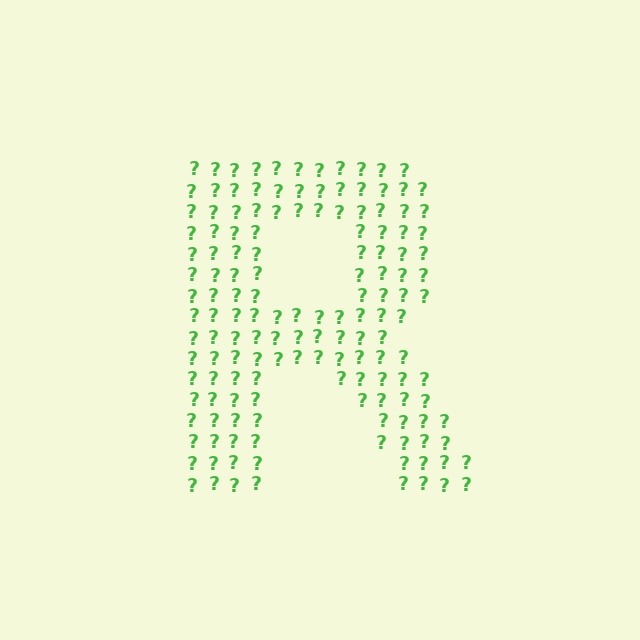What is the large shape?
The large shape is the letter R.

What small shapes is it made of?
It is made of small question marks.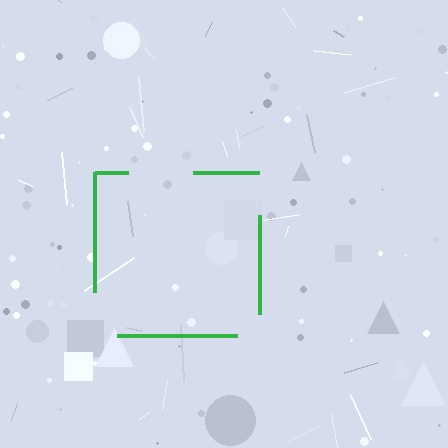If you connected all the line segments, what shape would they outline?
They would outline a square.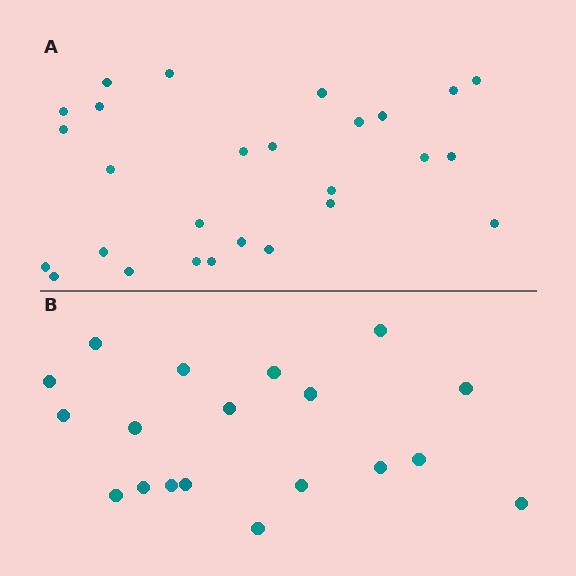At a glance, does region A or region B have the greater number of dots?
Region A (the top region) has more dots.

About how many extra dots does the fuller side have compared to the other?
Region A has roughly 8 or so more dots than region B.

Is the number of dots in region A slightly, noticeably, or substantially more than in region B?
Region A has noticeably more, but not dramatically so. The ratio is roughly 1.4 to 1.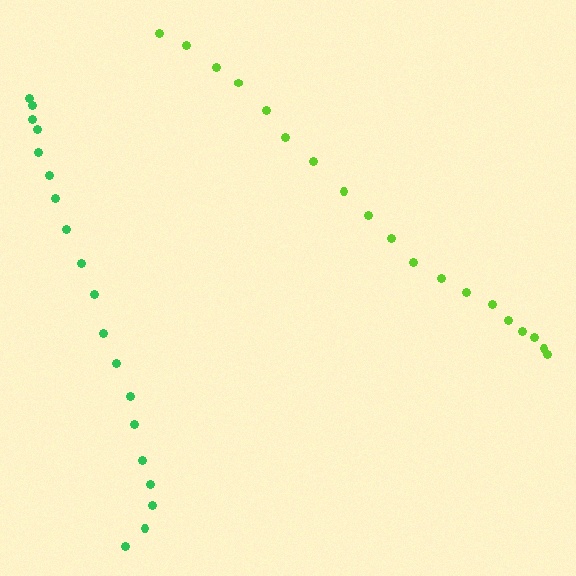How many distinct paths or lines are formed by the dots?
There are 2 distinct paths.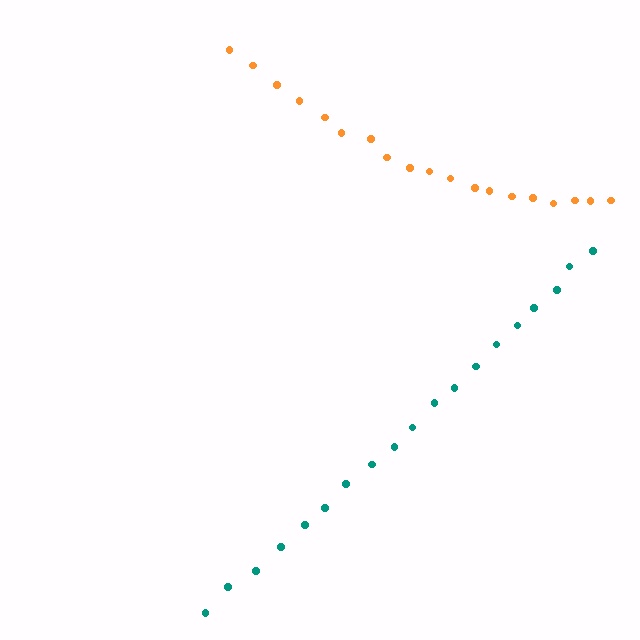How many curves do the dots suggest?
There are 2 distinct paths.